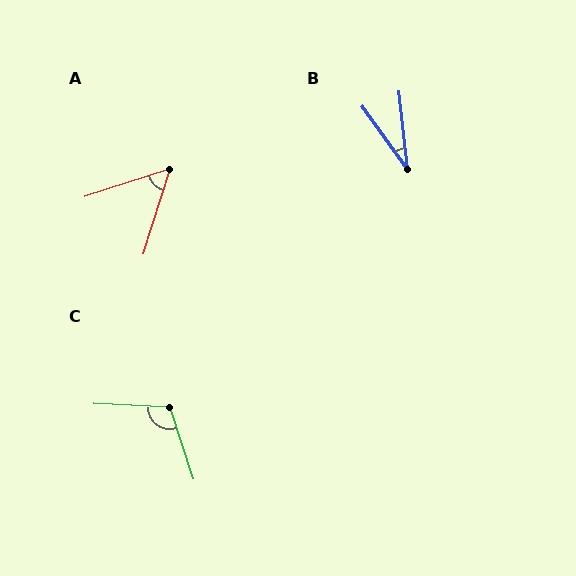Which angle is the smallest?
B, at approximately 29 degrees.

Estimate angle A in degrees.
Approximately 55 degrees.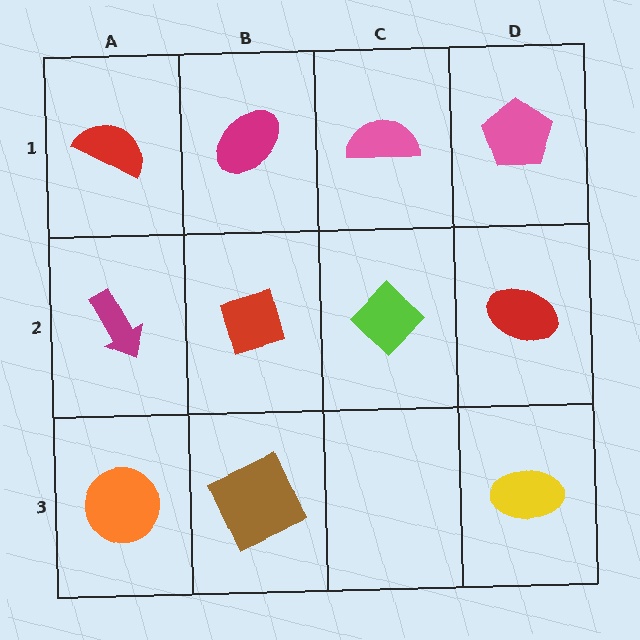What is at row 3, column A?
An orange circle.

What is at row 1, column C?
A pink semicircle.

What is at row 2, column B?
A red diamond.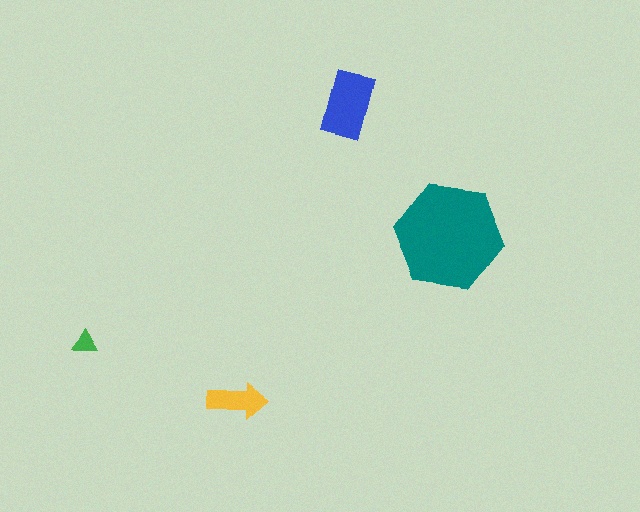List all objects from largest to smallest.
The teal hexagon, the blue rectangle, the yellow arrow, the green triangle.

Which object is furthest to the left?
The green triangle is leftmost.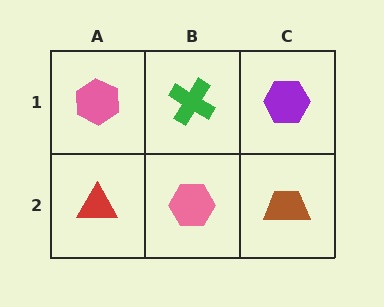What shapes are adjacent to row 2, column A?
A pink hexagon (row 1, column A), a pink hexagon (row 2, column B).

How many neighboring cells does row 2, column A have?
2.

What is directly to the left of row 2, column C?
A pink hexagon.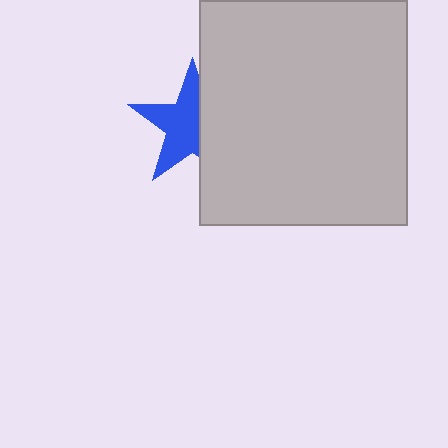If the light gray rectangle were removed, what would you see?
You would see the complete blue star.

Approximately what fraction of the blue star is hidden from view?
Roughly 38% of the blue star is hidden behind the light gray rectangle.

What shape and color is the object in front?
The object in front is a light gray rectangle.